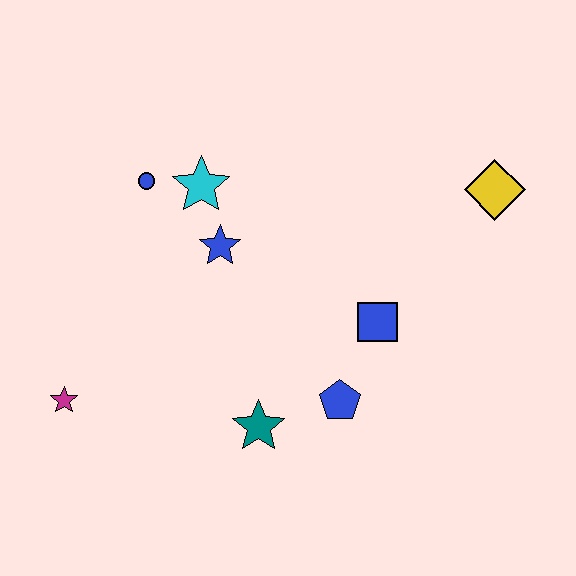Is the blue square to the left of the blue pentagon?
No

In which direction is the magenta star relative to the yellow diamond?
The magenta star is to the left of the yellow diamond.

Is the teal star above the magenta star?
No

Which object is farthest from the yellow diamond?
The magenta star is farthest from the yellow diamond.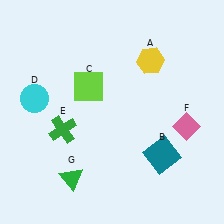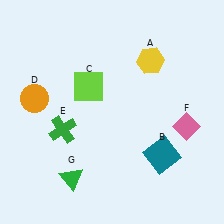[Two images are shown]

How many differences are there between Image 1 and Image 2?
There is 1 difference between the two images.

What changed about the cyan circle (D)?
In Image 1, D is cyan. In Image 2, it changed to orange.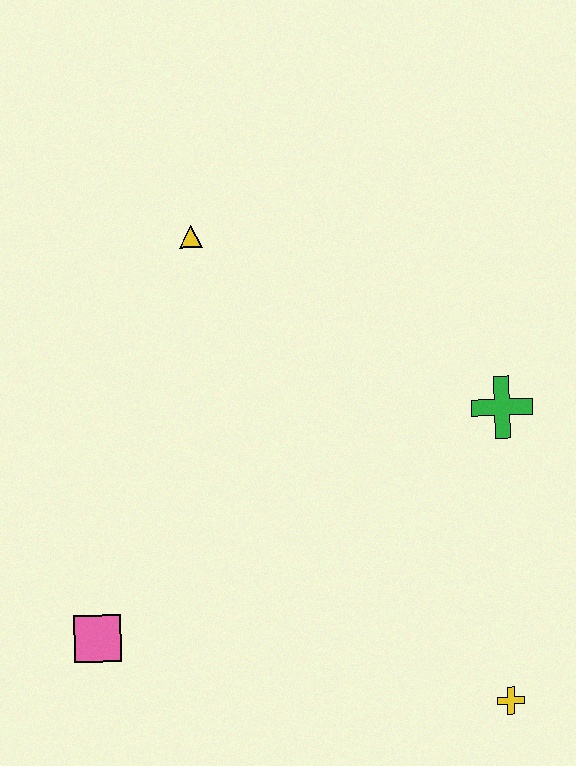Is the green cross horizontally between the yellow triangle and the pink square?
No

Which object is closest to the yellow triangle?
The green cross is closest to the yellow triangle.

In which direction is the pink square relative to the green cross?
The pink square is to the left of the green cross.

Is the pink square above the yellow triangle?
No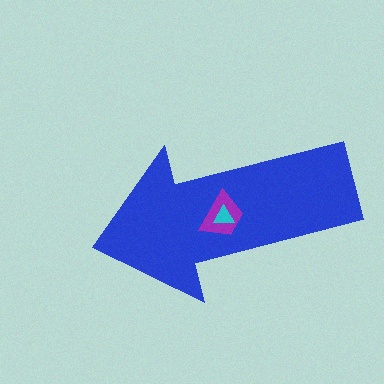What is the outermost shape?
The blue arrow.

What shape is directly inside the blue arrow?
The purple trapezoid.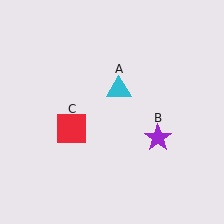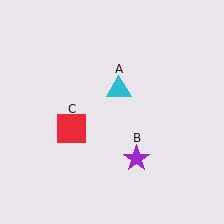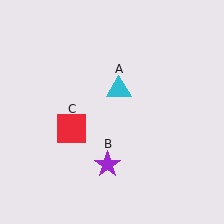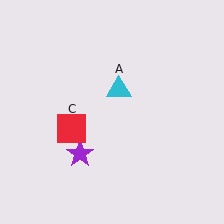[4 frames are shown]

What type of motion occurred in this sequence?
The purple star (object B) rotated clockwise around the center of the scene.